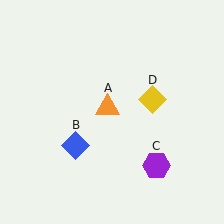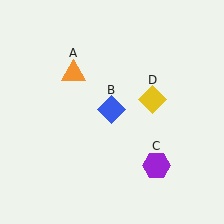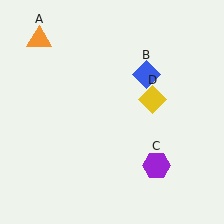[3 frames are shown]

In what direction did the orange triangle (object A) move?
The orange triangle (object A) moved up and to the left.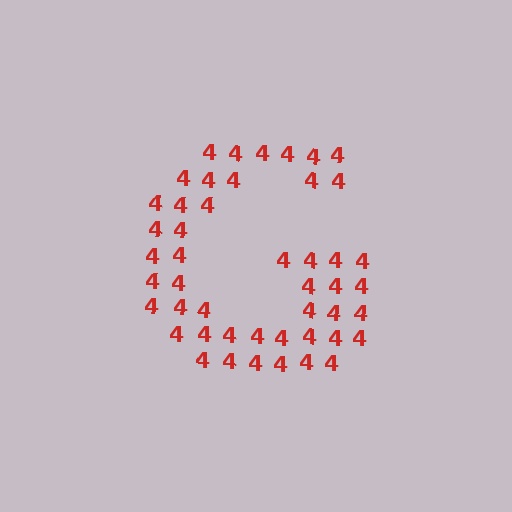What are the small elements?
The small elements are digit 4's.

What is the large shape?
The large shape is the letter G.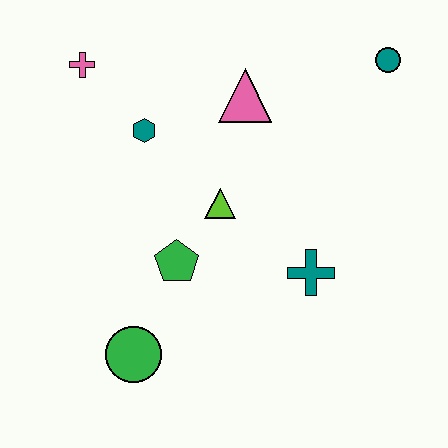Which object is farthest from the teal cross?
The pink cross is farthest from the teal cross.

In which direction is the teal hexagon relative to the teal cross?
The teal hexagon is to the left of the teal cross.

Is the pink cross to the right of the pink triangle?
No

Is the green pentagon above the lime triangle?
No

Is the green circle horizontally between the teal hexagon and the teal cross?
No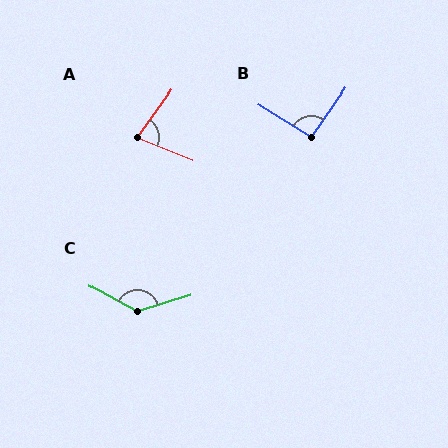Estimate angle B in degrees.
Approximately 93 degrees.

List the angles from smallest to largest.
A (76°), B (93°), C (134°).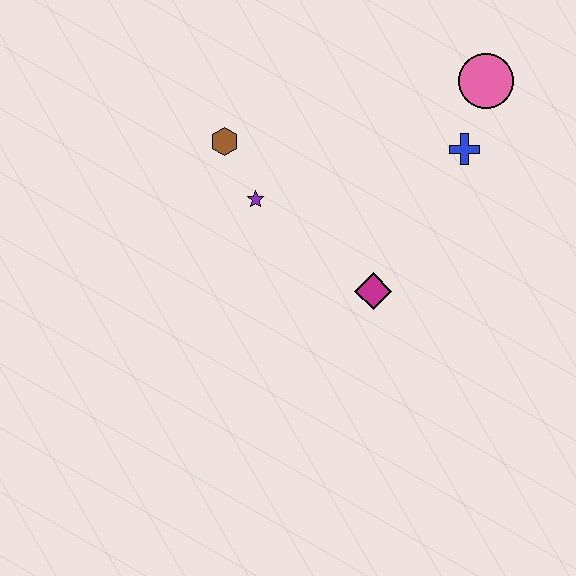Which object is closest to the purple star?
The brown hexagon is closest to the purple star.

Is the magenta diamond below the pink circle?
Yes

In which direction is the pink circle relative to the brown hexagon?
The pink circle is to the right of the brown hexagon.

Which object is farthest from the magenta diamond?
The pink circle is farthest from the magenta diamond.